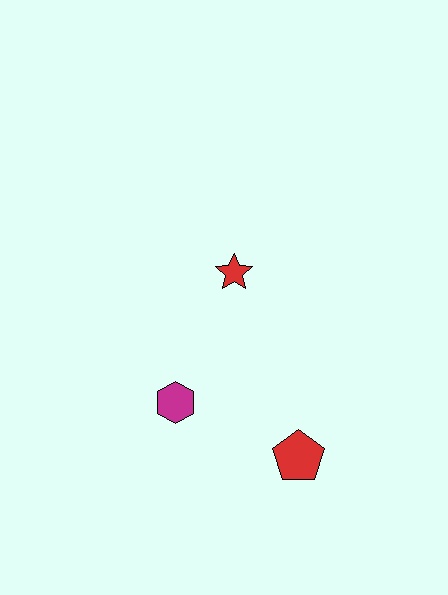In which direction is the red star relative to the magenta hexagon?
The red star is above the magenta hexagon.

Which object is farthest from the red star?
The red pentagon is farthest from the red star.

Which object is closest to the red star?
The magenta hexagon is closest to the red star.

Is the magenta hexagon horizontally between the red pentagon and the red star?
No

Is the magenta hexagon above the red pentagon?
Yes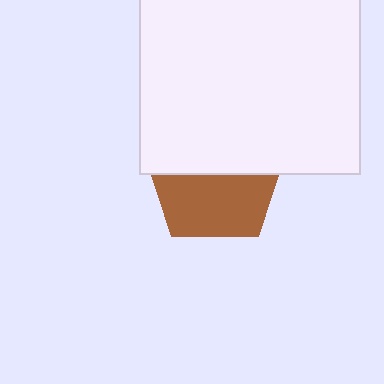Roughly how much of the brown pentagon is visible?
About half of it is visible (roughly 50%).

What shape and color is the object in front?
The object in front is a white square.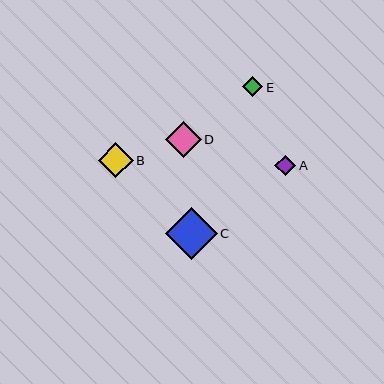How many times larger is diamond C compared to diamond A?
Diamond C is approximately 2.5 times the size of diamond A.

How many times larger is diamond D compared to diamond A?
Diamond D is approximately 1.7 times the size of diamond A.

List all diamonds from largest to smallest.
From largest to smallest: C, D, B, A, E.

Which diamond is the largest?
Diamond C is the largest with a size of approximately 52 pixels.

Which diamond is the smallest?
Diamond E is the smallest with a size of approximately 20 pixels.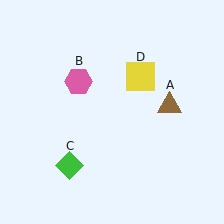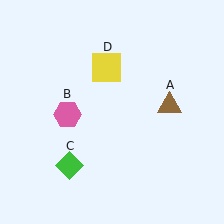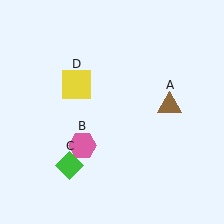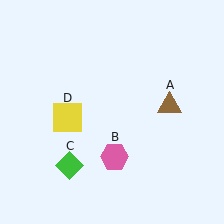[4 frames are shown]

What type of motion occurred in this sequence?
The pink hexagon (object B), yellow square (object D) rotated counterclockwise around the center of the scene.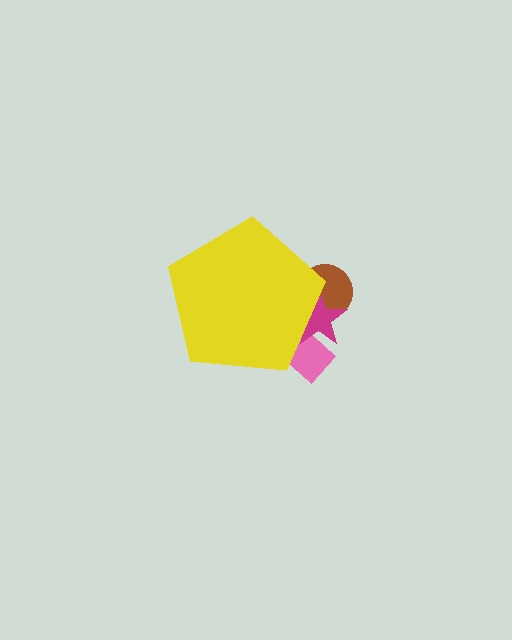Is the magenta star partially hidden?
Yes, the magenta star is partially hidden behind the yellow pentagon.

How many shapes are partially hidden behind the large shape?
3 shapes are partially hidden.